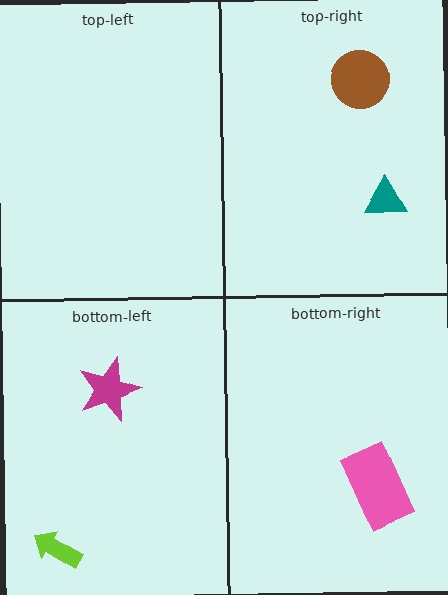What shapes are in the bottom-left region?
The lime arrow, the magenta star.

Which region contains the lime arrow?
The bottom-left region.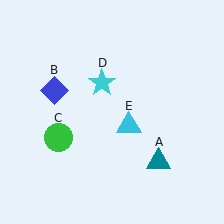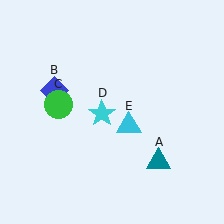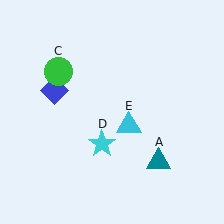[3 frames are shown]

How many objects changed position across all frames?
2 objects changed position: green circle (object C), cyan star (object D).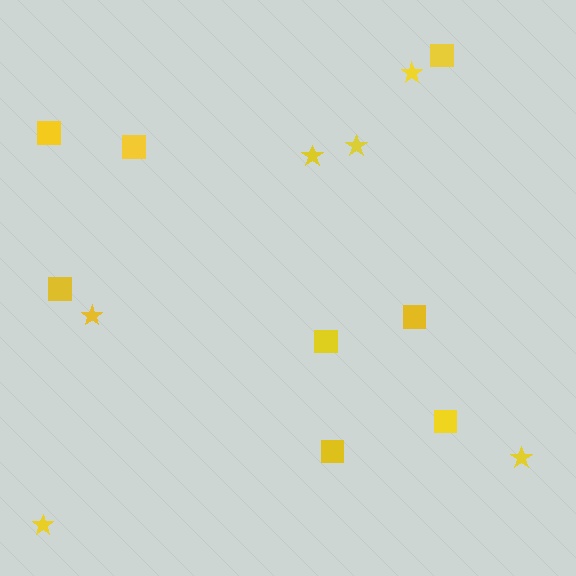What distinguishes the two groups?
There are 2 groups: one group of stars (6) and one group of squares (8).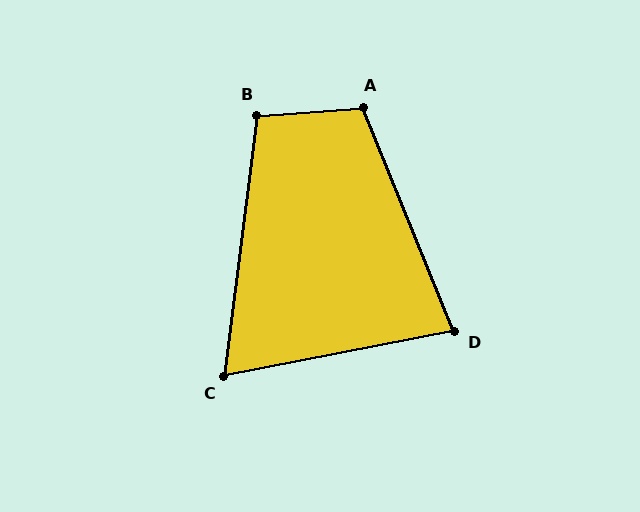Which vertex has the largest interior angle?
A, at approximately 108 degrees.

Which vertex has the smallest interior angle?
C, at approximately 72 degrees.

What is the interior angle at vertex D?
Approximately 79 degrees (acute).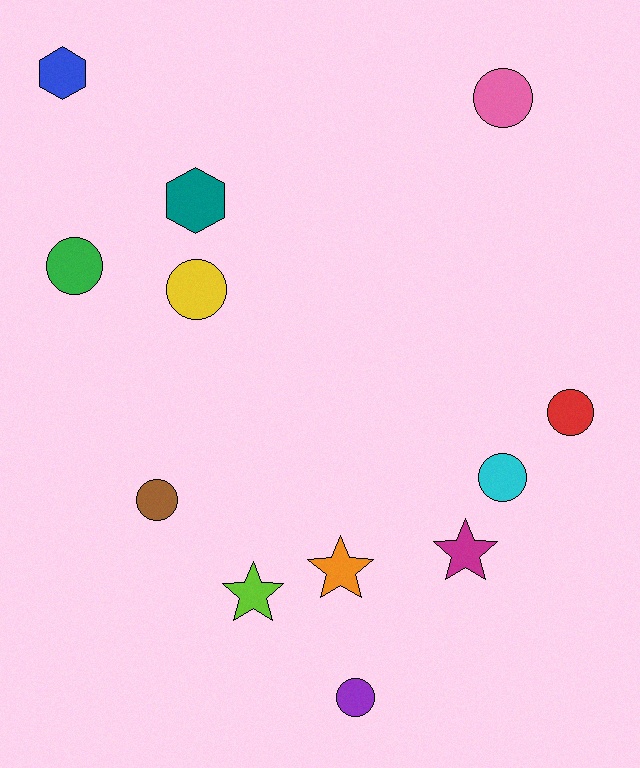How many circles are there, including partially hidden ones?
There are 7 circles.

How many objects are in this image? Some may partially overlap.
There are 12 objects.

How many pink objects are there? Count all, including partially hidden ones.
There is 1 pink object.